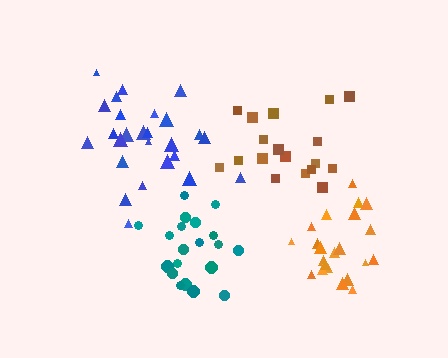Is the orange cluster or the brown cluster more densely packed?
Orange.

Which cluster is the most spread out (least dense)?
Brown.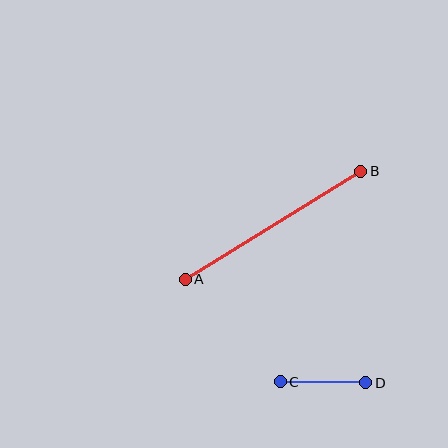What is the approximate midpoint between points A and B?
The midpoint is at approximately (273, 225) pixels.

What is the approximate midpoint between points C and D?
The midpoint is at approximately (323, 382) pixels.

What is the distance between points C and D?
The distance is approximately 85 pixels.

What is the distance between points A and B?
The distance is approximately 206 pixels.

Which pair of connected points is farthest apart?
Points A and B are farthest apart.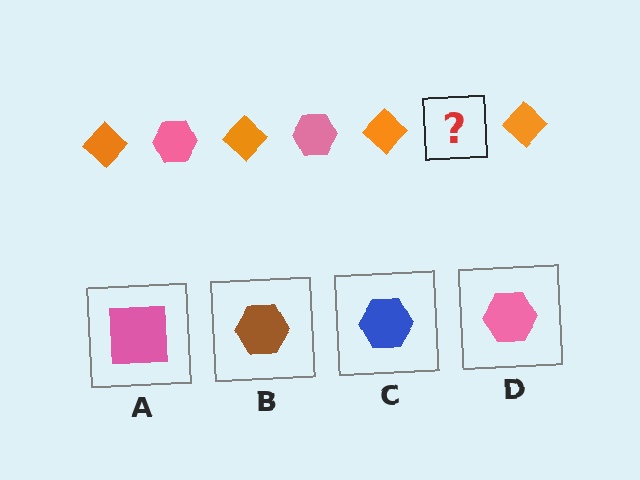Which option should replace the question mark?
Option D.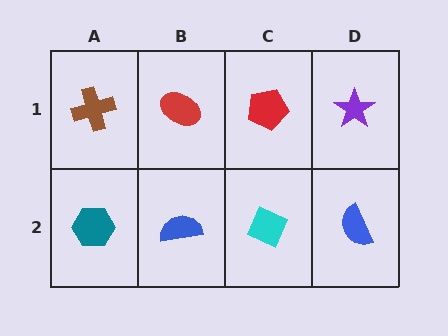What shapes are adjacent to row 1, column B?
A blue semicircle (row 2, column B), a brown cross (row 1, column A), a red pentagon (row 1, column C).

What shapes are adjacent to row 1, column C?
A cyan diamond (row 2, column C), a red ellipse (row 1, column B), a purple star (row 1, column D).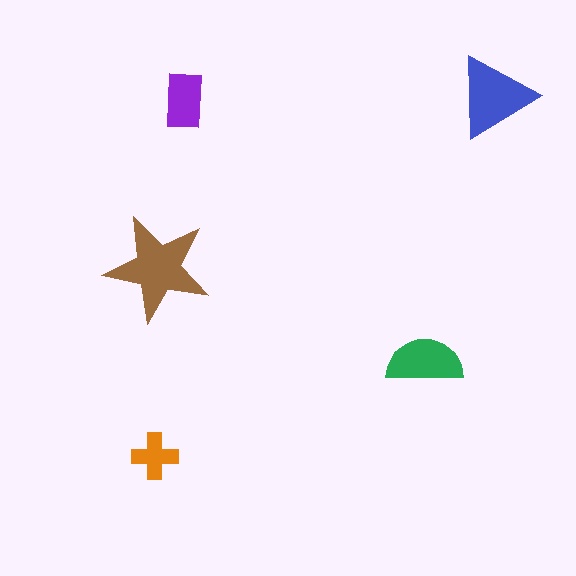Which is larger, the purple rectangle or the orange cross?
The purple rectangle.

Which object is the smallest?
The orange cross.